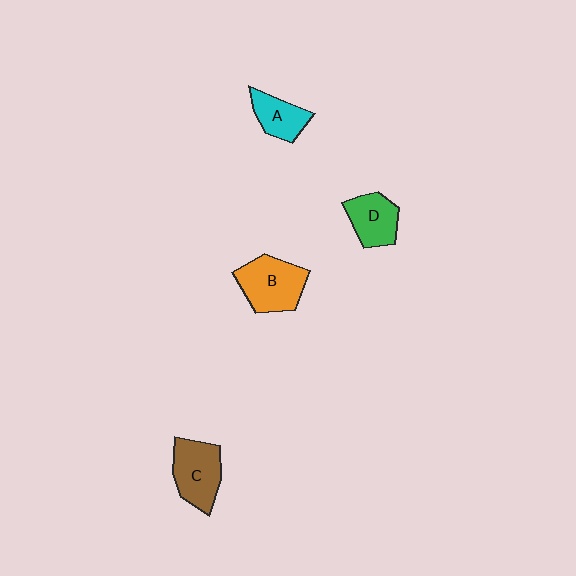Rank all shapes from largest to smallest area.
From largest to smallest: B (orange), C (brown), D (green), A (cyan).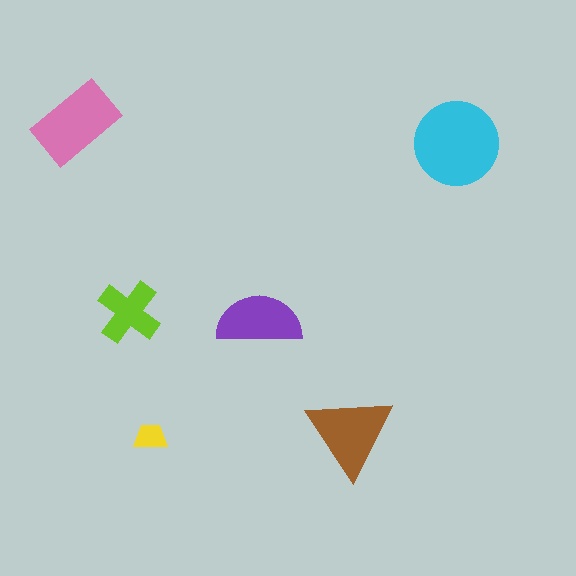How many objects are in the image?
There are 6 objects in the image.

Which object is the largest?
The cyan circle.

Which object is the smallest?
The yellow trapezoid.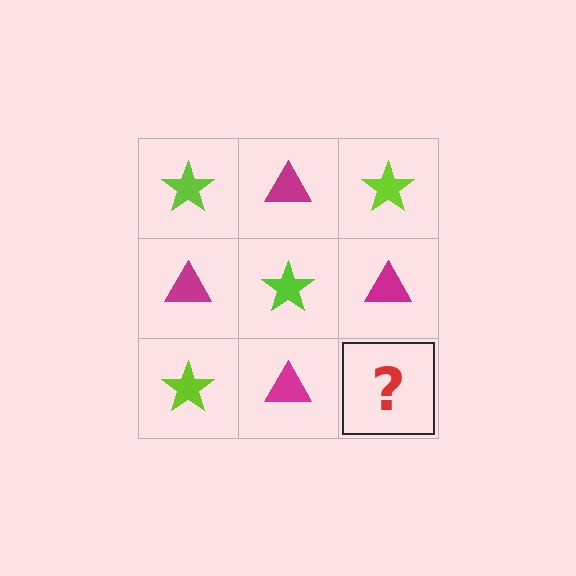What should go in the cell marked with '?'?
The missing cell should contain a lime star.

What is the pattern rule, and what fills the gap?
The rule is that it alternates lime star and magenta triangle in a checkerboard pattern. The gap should be filled with a lime star.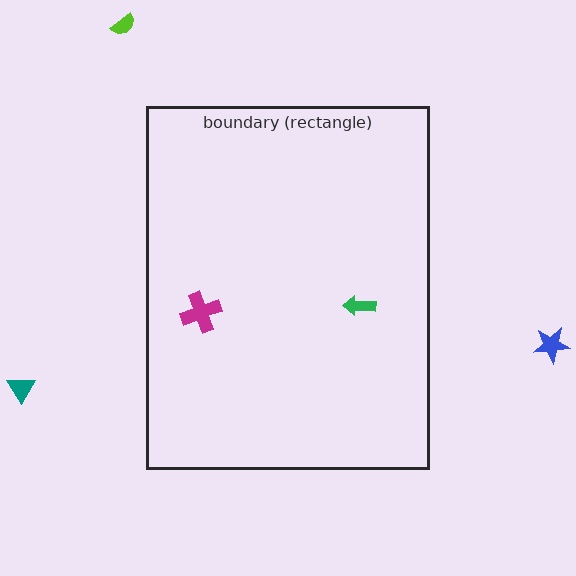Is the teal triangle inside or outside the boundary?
Outside.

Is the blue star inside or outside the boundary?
Outside.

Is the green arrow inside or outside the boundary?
Inside.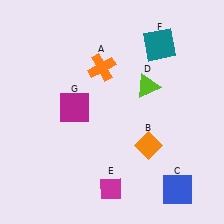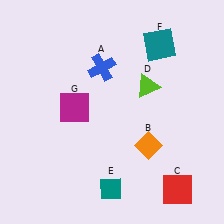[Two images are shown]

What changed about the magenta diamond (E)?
In Image 1, E is magenta. In Image 2, it changed to teal.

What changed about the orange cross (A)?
In Image 1, A is orange. In Image 2, it changed to blue.